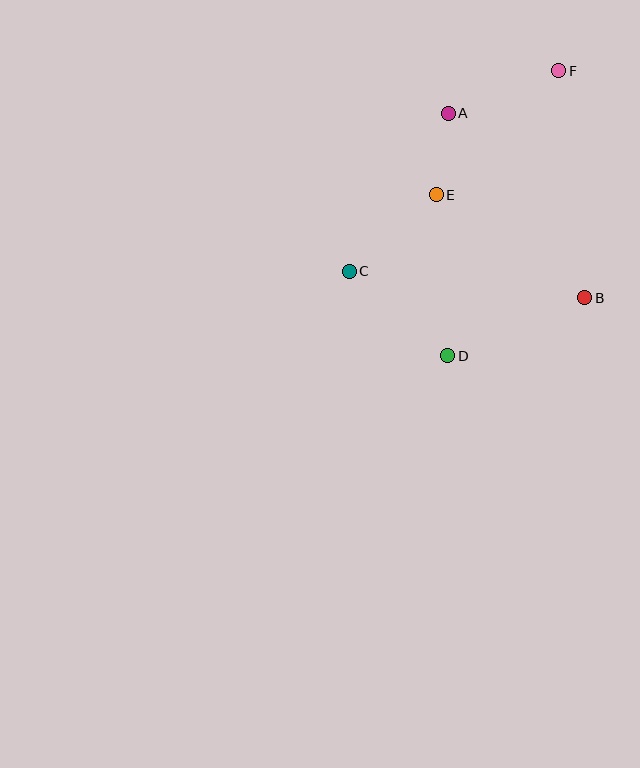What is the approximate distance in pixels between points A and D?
The distance between A and D is approximately 242 pixels.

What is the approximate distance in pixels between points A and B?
The distance between A and B is approximately 229 pixels.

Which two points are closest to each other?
Points A and E are closest to each other.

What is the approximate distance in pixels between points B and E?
The distance between B and E is approximately 181 pixels.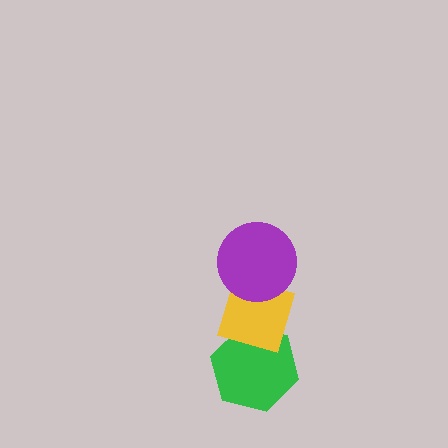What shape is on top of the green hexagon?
The yellow diamond is on top of the green hexagon.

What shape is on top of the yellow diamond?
The purple circle is on top of the yellow diamond.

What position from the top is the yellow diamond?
The yellow diamond is 2nd from the top.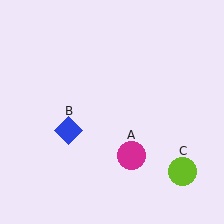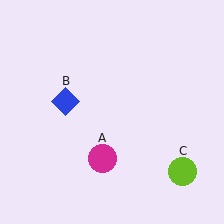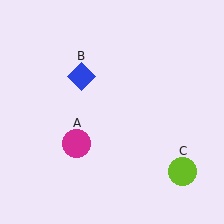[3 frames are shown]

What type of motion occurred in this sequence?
The magenta circle (object A), blue diamond (object B) rotated clockwise around the center of the scene.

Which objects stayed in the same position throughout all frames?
Lime circle (object C) remained stationary.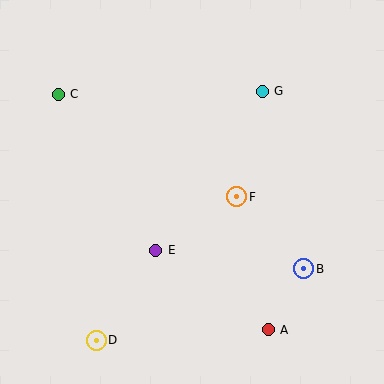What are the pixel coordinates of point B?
Point B is at (304, 269).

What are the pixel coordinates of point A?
Point A is at (268, 330).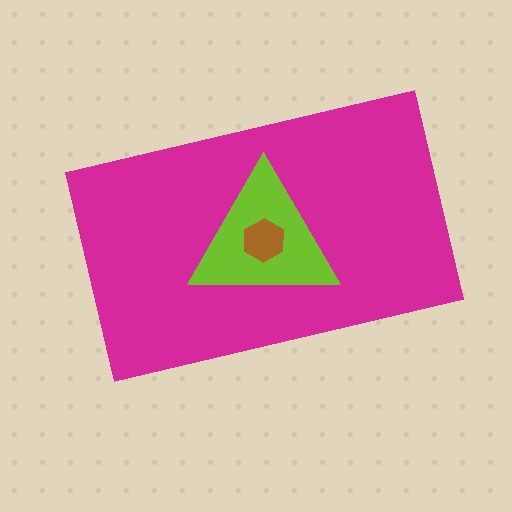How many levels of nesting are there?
3.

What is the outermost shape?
The magenta rectangle.